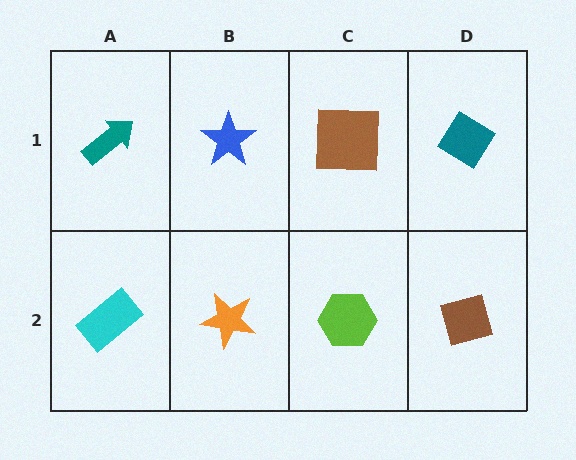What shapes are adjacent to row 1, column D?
A brown diamond (row 2, column D), a brown square (row 1, column C).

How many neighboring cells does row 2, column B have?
3.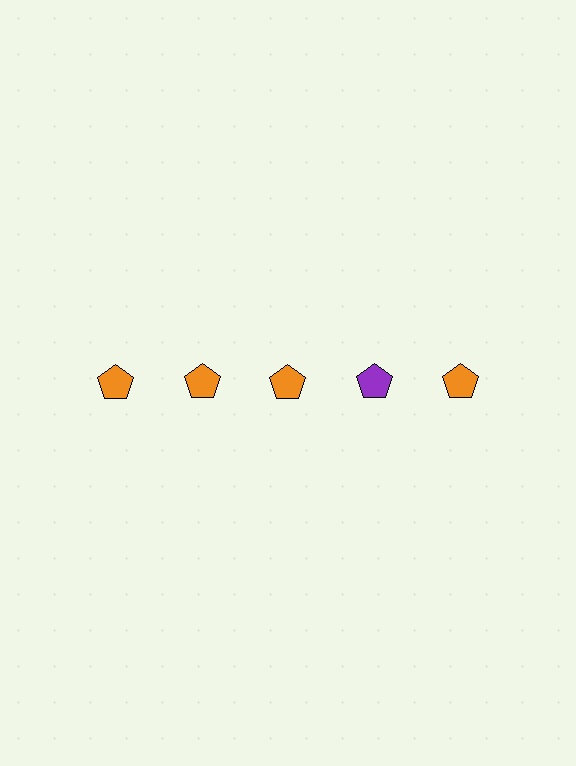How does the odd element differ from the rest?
It has a different color: purple instead of orange.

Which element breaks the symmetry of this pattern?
The purple pentagon in the top row, second from right column breaks the symmetry. All other shapes are orange pentagons.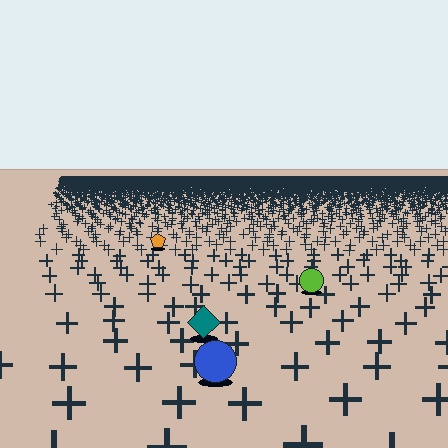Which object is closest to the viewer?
The blue circle is closest. The texture marks near it are larger and more spread out.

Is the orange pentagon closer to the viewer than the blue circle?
No. The blue circle is closer — you can tell from the texture gradient: the ground texture is coarser near it.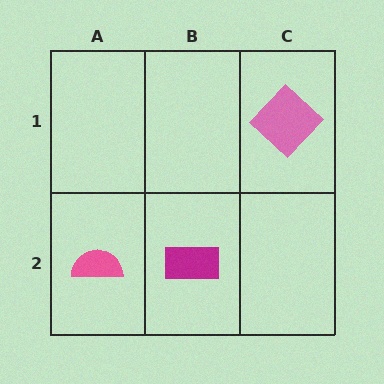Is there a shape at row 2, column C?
No, that cell is empty.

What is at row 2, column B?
A magenta rectangle.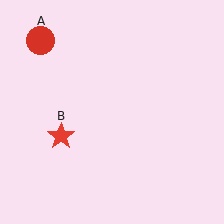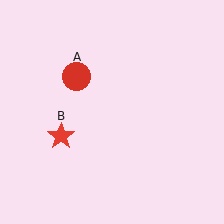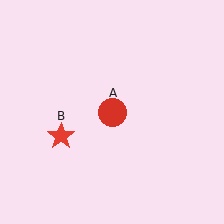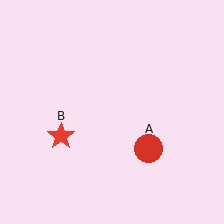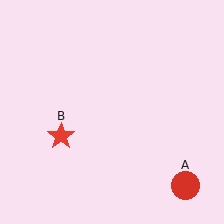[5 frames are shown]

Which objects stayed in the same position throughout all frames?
Red star (object B) remained stationary.